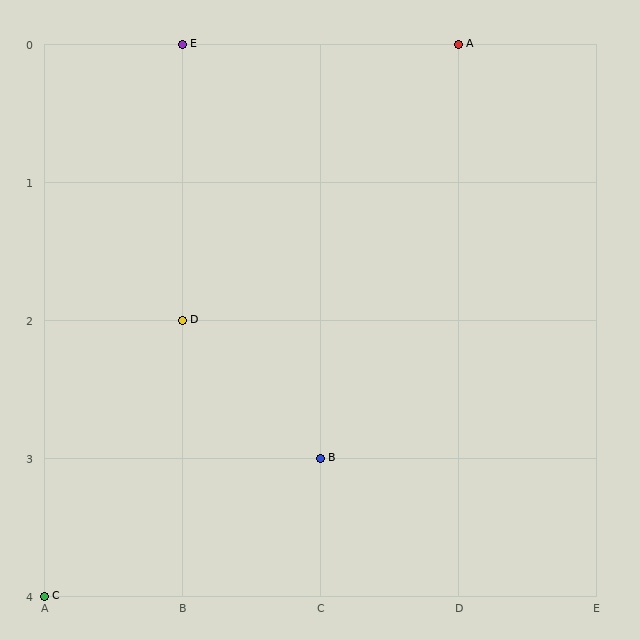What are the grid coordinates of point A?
Point A is at grid coordinates (D, 0).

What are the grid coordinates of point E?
Point E is at grid coordinates (B, 0).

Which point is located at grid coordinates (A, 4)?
Point C is at (A, 4).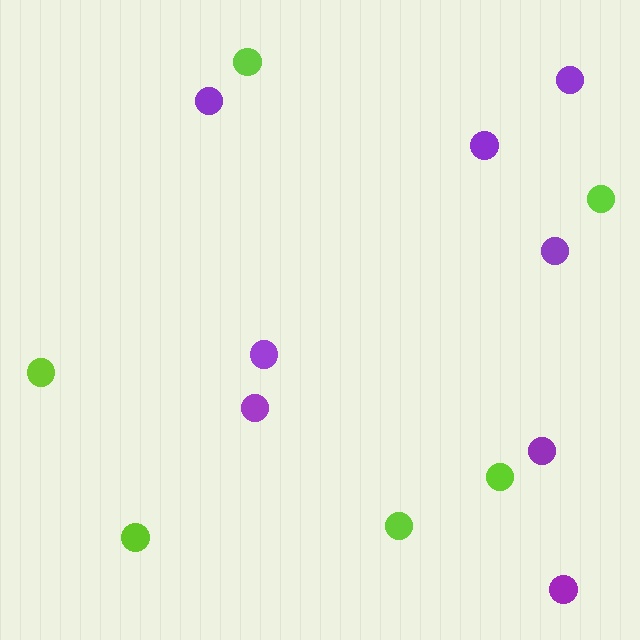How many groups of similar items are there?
There are 2 groups: one group of lime circles (6) and one group of purple circles (8).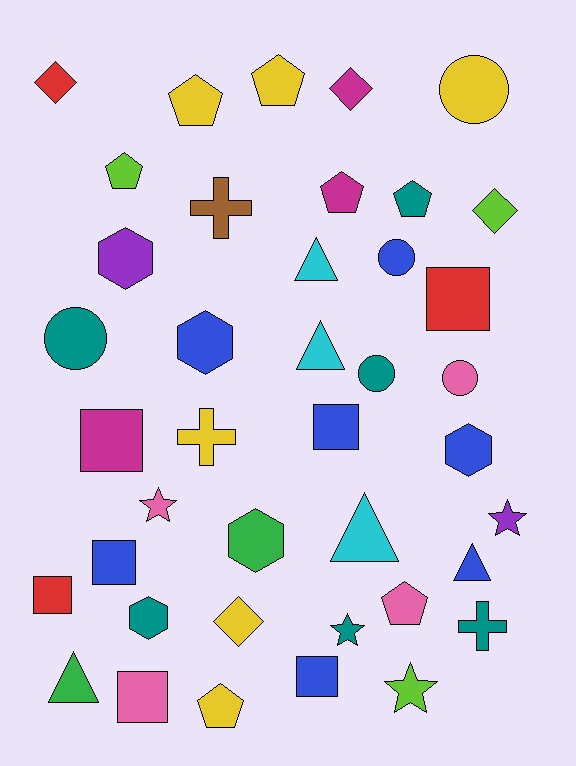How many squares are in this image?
There are 7 squares.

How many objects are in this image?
There are 40 objects.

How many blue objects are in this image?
There are 7 blue objects.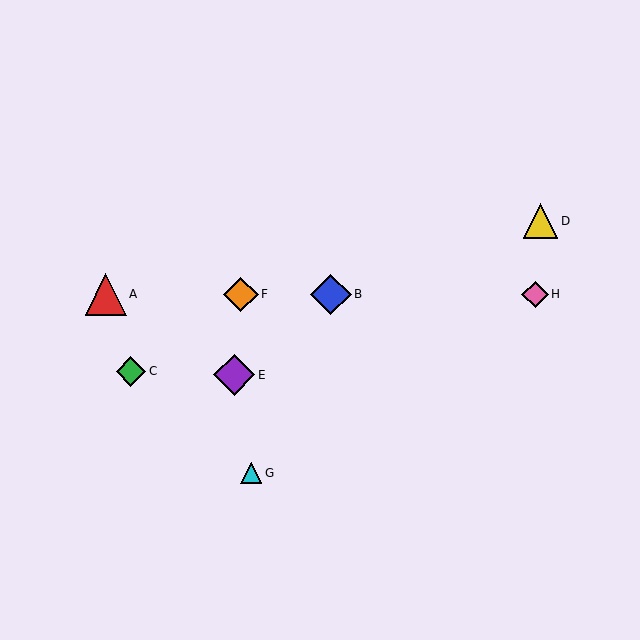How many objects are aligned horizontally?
4 objects (A, B, F, H) are aligned horizontally.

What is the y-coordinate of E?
Object E is at y≈375.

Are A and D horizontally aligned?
No, A is at y≈294 and D is at y≈221.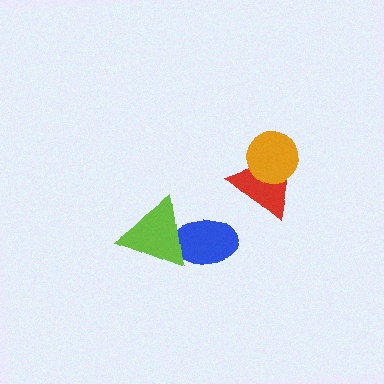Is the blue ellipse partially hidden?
Yes, it is partially covered by another shape.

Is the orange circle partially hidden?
No, no other shape covers it.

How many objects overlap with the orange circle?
1 object overlaps with the orange circle.